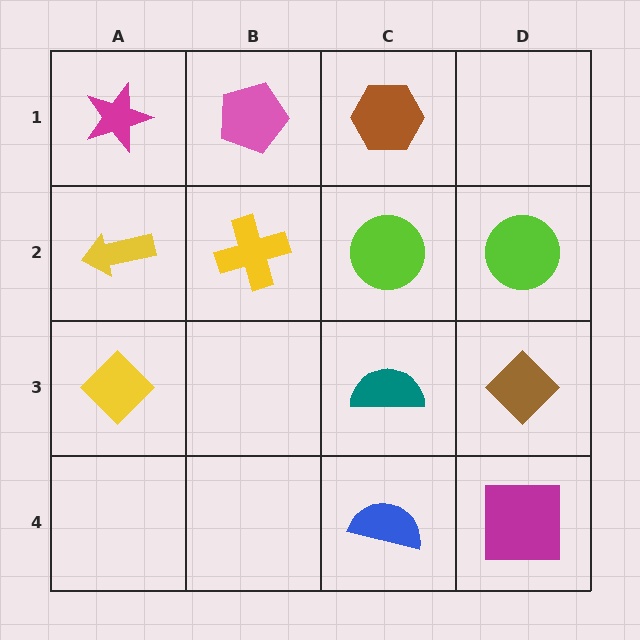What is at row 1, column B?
A pink pentagon.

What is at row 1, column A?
A magenta star.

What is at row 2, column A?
A yellow arrow.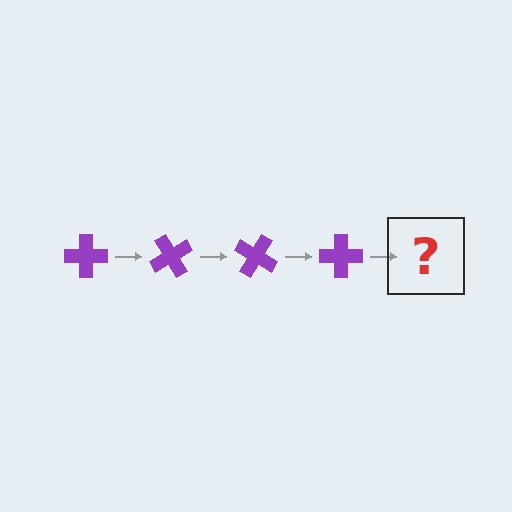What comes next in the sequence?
The next element should be a purple cross rotated 240 degrees.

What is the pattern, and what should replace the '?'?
The pattern is that the cross rotates 60 degrees each step. The '?' should be a purple cross rotated 240 degrees.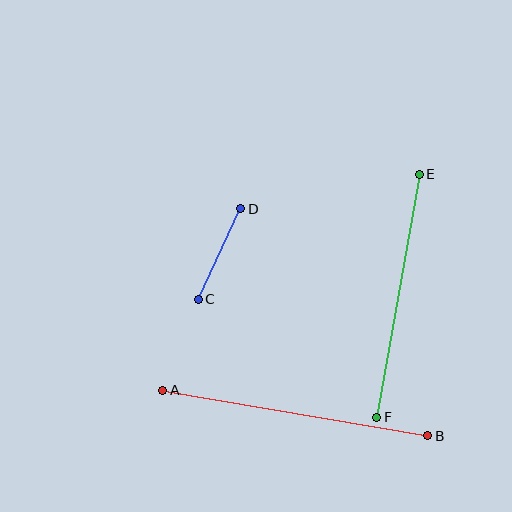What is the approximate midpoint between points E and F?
The midpoint is at approximately (398, 296) pixels.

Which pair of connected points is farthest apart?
Points A and B are farthest apart.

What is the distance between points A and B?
The distance is approximately 269 pixels.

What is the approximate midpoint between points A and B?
The midpoint is at approximately (295, 413) pixels.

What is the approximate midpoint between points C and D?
The midpoint is at approximately (219, 254) pixels.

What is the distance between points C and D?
The distance is approximately 100 pixels.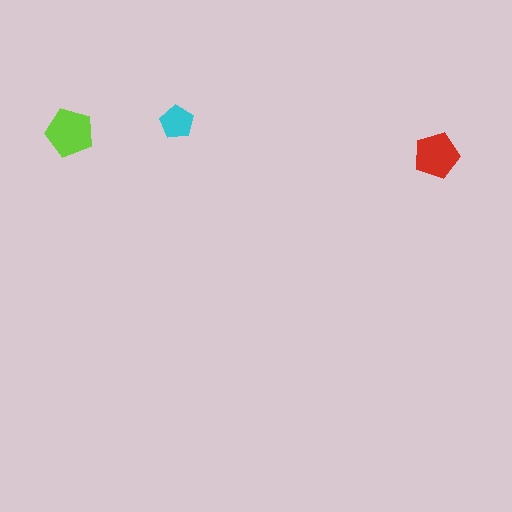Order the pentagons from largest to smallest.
the lime one, the red one, the cyan one.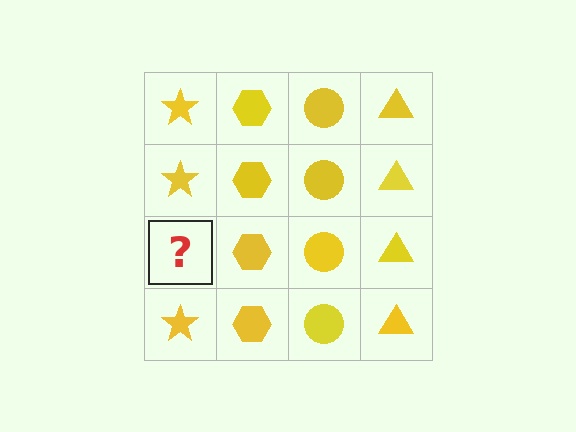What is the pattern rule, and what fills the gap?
The rule is that each column has a consistent shape. The gap should be filled with a yellow star.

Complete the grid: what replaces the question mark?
The question mark should be replaced with a yellow star.